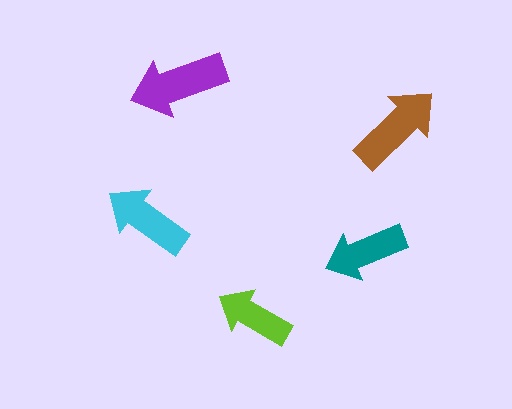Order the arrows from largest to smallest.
the purple one, the brown one, the cyan one, the teal one, the lime one.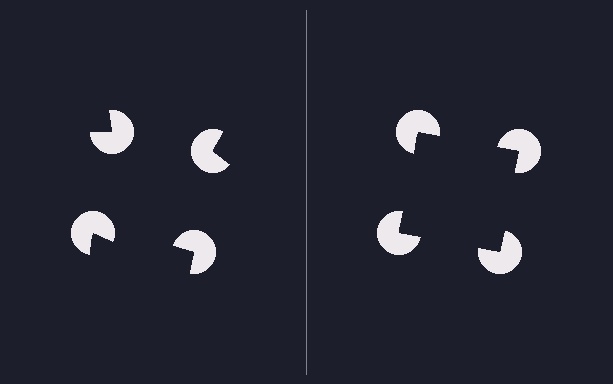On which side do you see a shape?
An illusory square appears on the right side. On the left side the wedge cuts are rotated, so no coherent shape forms.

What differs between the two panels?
The pac-man discs are positioned identically on both sides; only the wedge orientations differ. On the right they align to a square; on the left they are misaligned.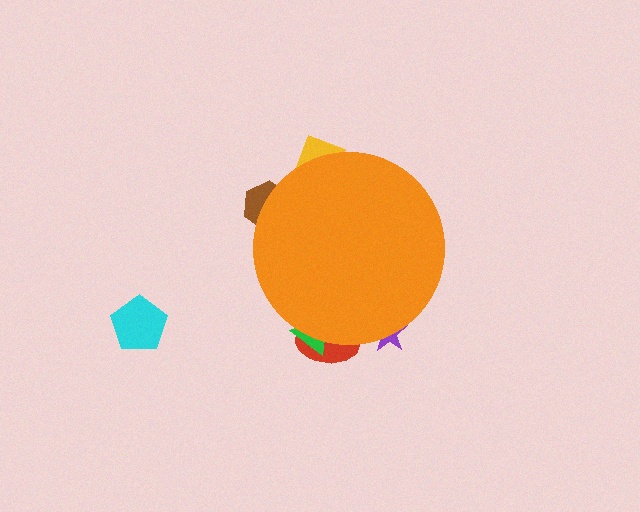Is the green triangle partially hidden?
Yes, the green triangle is partially hidden behind the orange circle.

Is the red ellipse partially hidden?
Yes, the red ellipse is partially hidden behind the orange circle.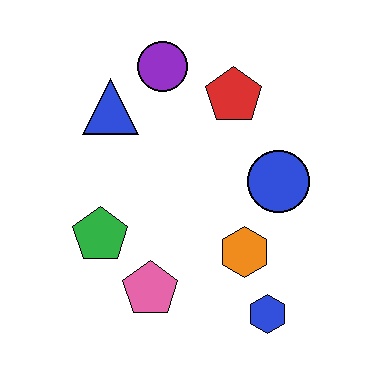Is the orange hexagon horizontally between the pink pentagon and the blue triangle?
No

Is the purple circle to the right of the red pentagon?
No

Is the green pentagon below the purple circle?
Yes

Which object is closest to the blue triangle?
The purple circle is closest to the blue triangle.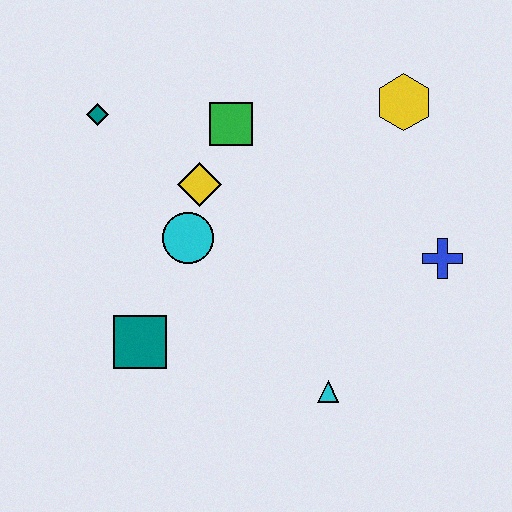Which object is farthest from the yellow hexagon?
The teal square is farthest from the yellow hexagon.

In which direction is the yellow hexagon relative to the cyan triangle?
The yellow hexagon is above the cyan triangle.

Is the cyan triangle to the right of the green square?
Yes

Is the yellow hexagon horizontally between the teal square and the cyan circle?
No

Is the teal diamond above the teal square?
Yes